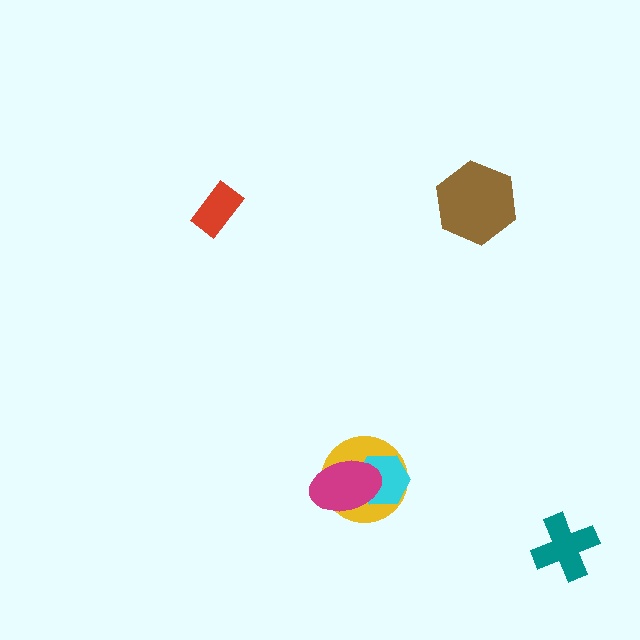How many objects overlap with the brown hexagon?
0 objects overlap with the brown hexagon.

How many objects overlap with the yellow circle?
2 objects overlap with the yellow circle.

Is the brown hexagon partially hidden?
No, no other shape covers it.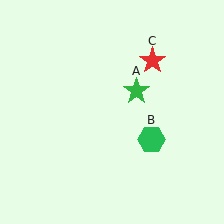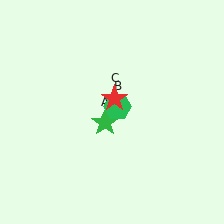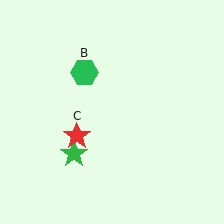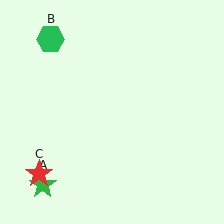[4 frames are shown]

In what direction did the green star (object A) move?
The green star (object A) moved down and to the left.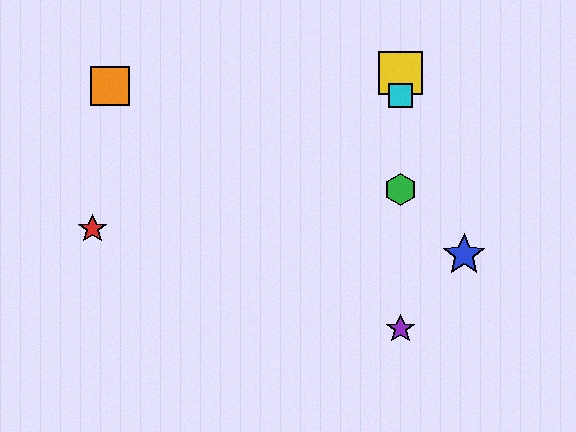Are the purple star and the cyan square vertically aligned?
Yes, both are at x≈401.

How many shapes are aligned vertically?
4 shapes (the green hexagon, the yellow square, the purple star, the cyan square) are aligned vertically.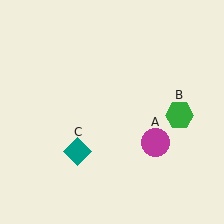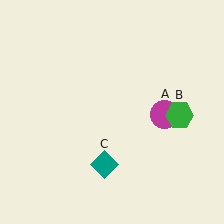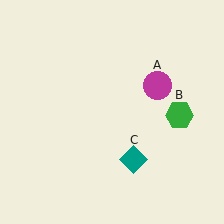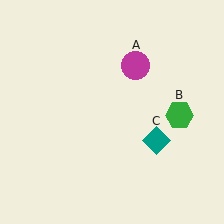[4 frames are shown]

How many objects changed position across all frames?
2 objects changed position: magenta circle (object A), teal diamond (object C).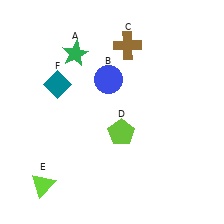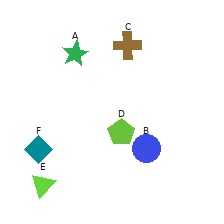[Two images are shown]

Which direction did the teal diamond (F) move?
The teal diamond (F) moved down.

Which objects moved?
The objects that moved are: the blue circle (B), the teal diamond (F).